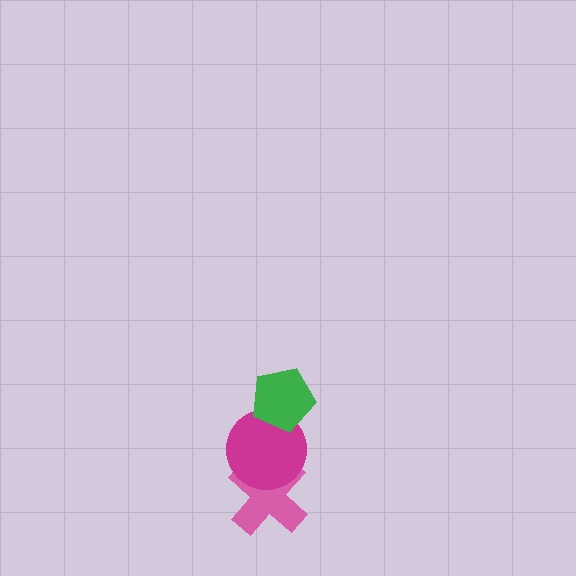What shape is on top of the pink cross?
The magenta circle is on top of the pink cross.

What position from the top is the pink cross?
The pink cross is 3rd from the top.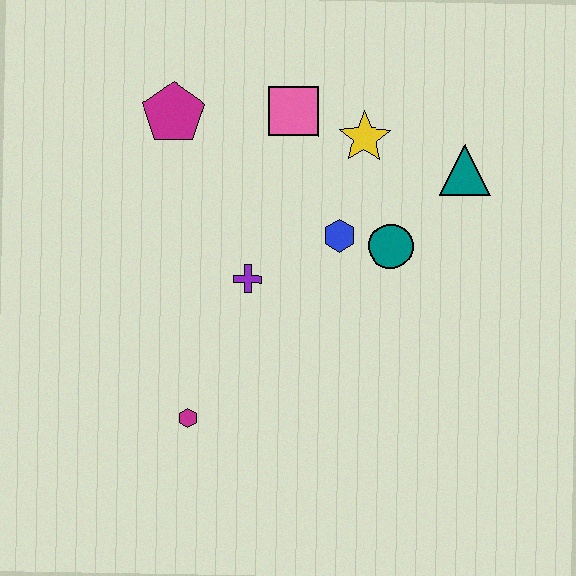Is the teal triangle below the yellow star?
Yes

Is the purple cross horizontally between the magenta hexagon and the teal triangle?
Yes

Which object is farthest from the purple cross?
The teal triangle is farthest from the purple cross.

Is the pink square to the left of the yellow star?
Yes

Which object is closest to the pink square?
The yellow star is closest to the pink square.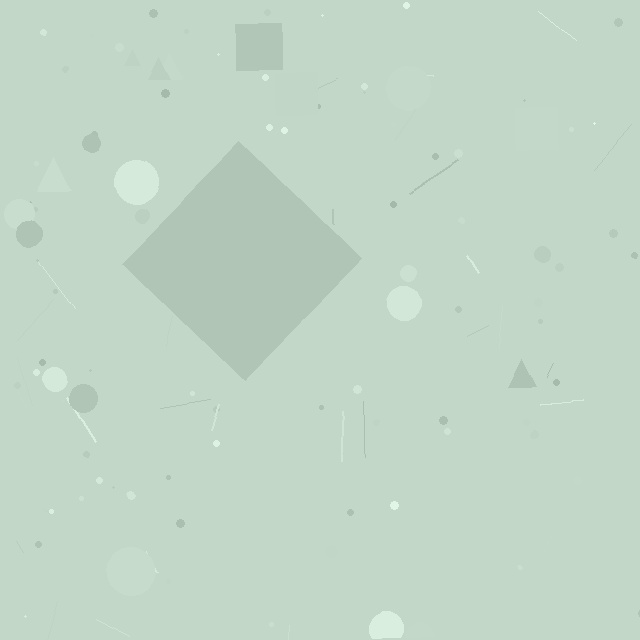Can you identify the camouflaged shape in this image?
The camouflaged shape is a diamond.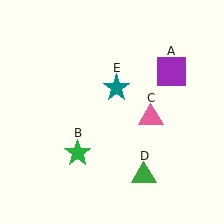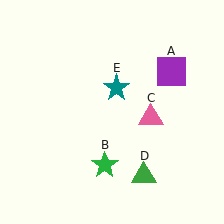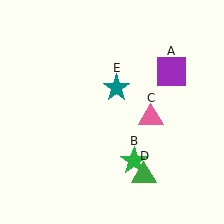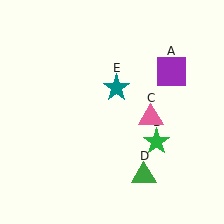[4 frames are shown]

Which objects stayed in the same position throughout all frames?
Purple square (object A) and pink triangle (object C) and green triangle (object D) and teal star (object E) remained stationary.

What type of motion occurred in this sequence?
The green star (object B) rotated counterclockwise around the center of the scene.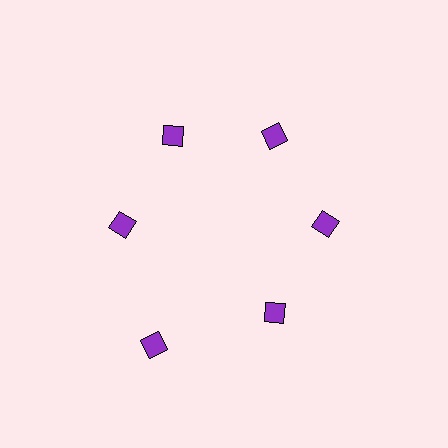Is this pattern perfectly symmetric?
No. The 6 purple diamonds are arranged in a ring, but one element near the 7 o'clock position is pushed outward from the center, breaking the 6-fold rotational symmetry.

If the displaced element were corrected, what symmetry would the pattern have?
It would have 6-fold rotational symmetry — the pattern would map onto itself every 60 degrees.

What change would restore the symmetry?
The symmetry would be restored by moving it inward, back onto the ring so that all 6 diamonds sit at equal angles and equal distance from the center.